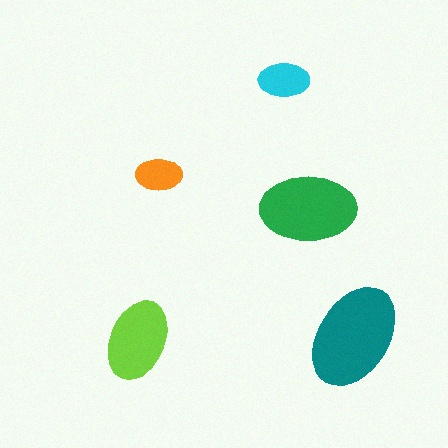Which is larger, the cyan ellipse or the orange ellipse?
The cyan one.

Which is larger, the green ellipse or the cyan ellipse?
The green one.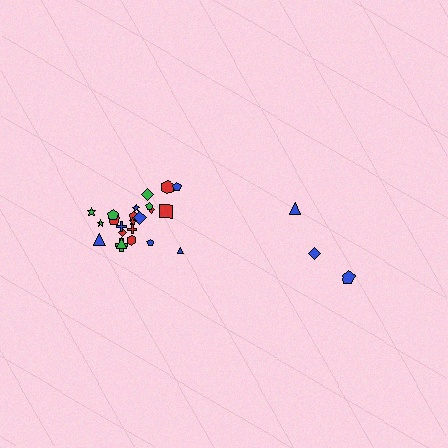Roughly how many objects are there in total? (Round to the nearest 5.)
Roughly 30 objects in total.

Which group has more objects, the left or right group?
The left group.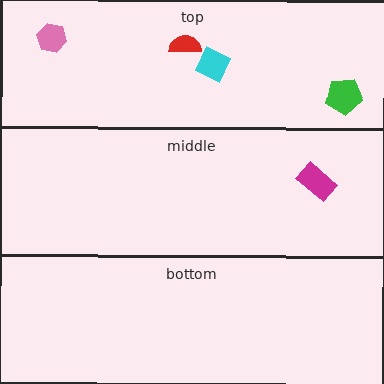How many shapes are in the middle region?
1.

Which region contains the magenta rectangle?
The middle region.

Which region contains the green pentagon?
The top region.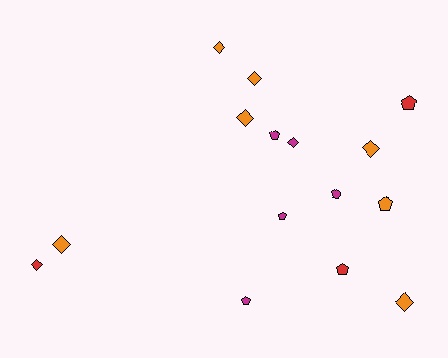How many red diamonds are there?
There is 1 red diamond.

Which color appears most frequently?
Orange, with 7 objects.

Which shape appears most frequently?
Diamond, with 8 objects.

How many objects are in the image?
There are 15 objects.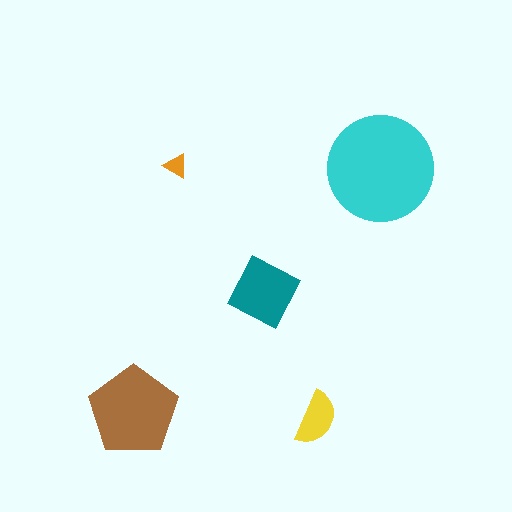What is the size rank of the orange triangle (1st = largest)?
5th.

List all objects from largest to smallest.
The cyan circle, the brown pentagon, the teal square, the yellow semicircle, the orange triangle.